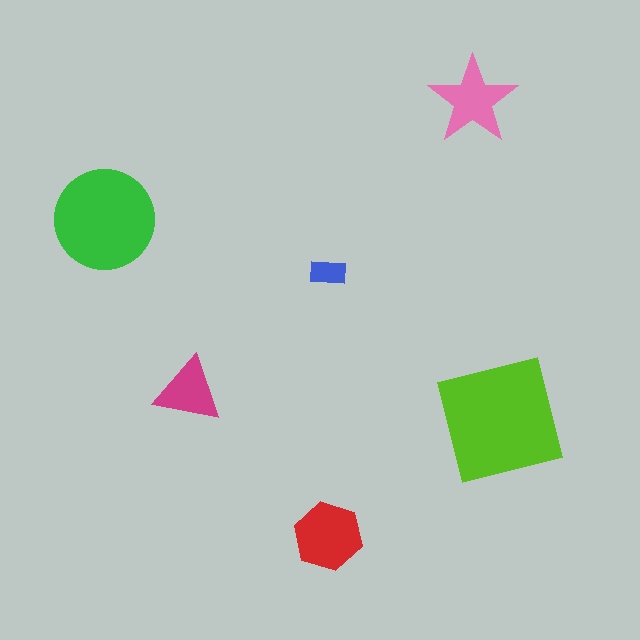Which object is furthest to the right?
The lime square is rightmost.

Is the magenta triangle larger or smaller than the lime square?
Smaller.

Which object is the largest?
The lime square.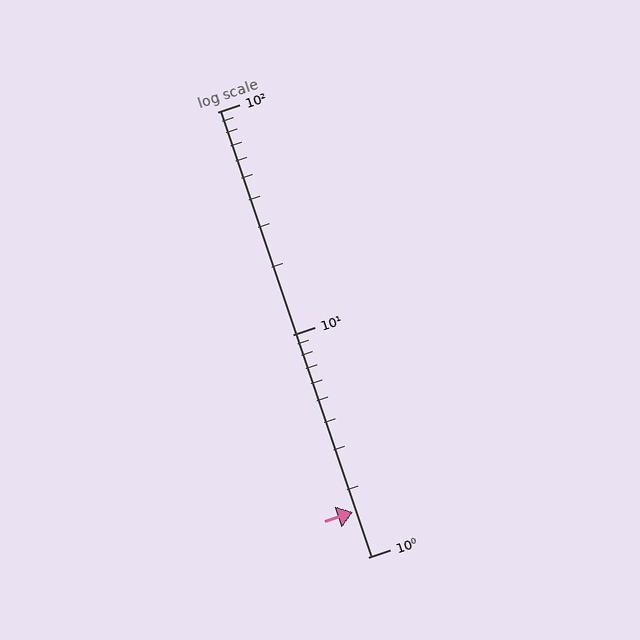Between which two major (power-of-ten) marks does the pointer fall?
The pointer is between 1 and 10.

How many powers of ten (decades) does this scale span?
The scale spans 2 decades, from 1 to 100.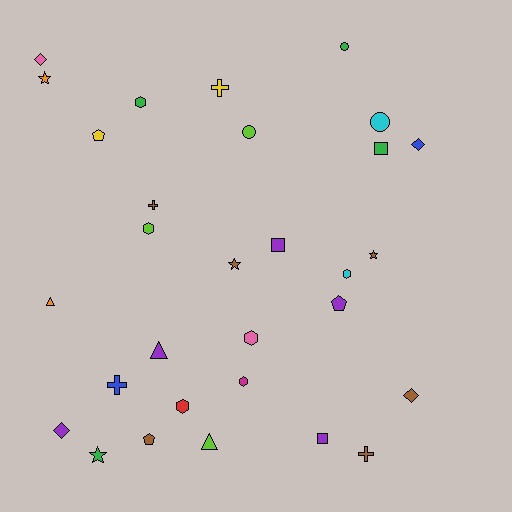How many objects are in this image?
There are 30 objects.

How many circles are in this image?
There are 3 circles.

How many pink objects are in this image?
There are 2 pink objects.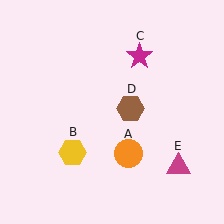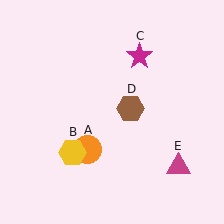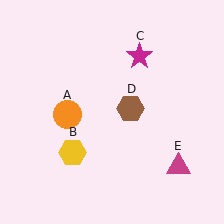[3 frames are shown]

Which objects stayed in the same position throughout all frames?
Yellow hexagon (object B) and magenta star (object C) and brown hexagon (object D) and magenta triangle (object E) remained stationary.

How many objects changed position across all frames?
1 object changed position: orange circle (object A).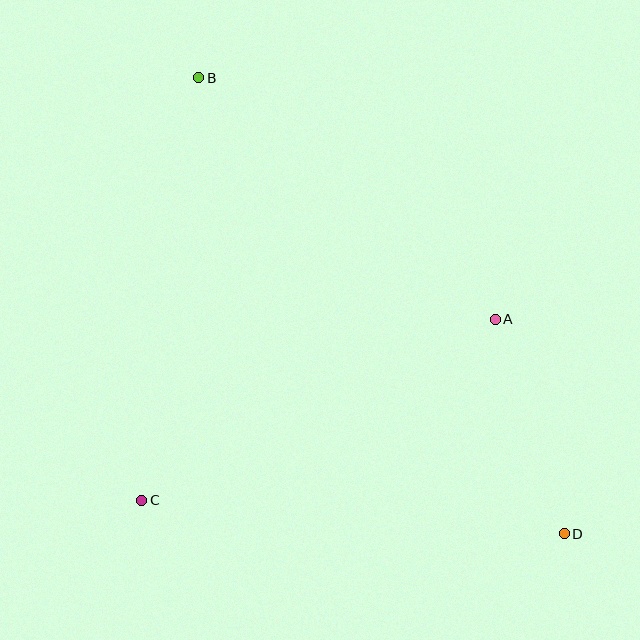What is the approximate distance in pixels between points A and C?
The distance between A and C is approximately 397 pixels.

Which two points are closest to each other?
Points A and D are closest to each other.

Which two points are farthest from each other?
Points B and D are farthest from each other.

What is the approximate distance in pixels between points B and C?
The distance between B and C is approximately 426 pixels.